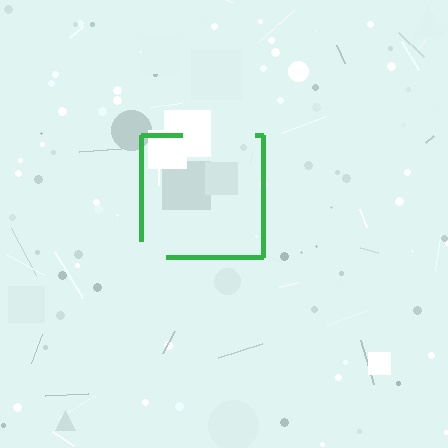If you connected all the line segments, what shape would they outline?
They would outline a square.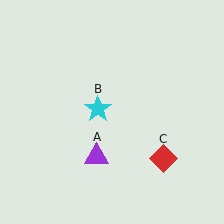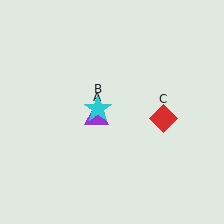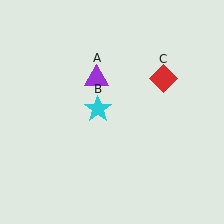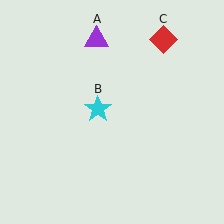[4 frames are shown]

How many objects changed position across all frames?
2 objects changed position: purple triangle (object A), red diamond (object C).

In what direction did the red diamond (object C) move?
The red diamond (object C) moved up.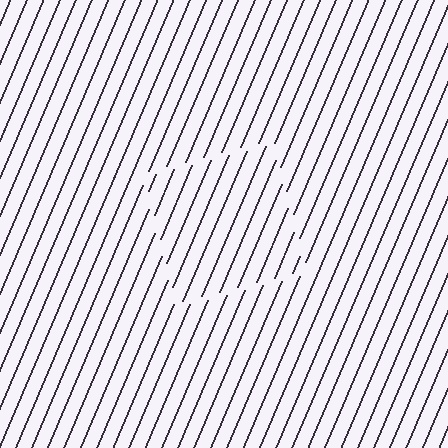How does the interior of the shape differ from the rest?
The interior of the shape contains the same grating, shifted by half a period — the contour is defined by the phase discontinuity where line-ends from the inner and outer gratings abut.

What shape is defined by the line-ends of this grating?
An illusory square. The interior of the shape contains the same grating, shifted by half a period — the contour is defined by the phase discontinuity where line-ends from the inner and outer gratings abut.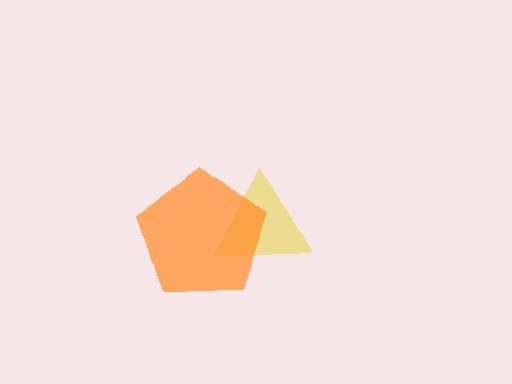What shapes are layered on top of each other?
The layered shapes are: a yellow triangle, an orange pentagon.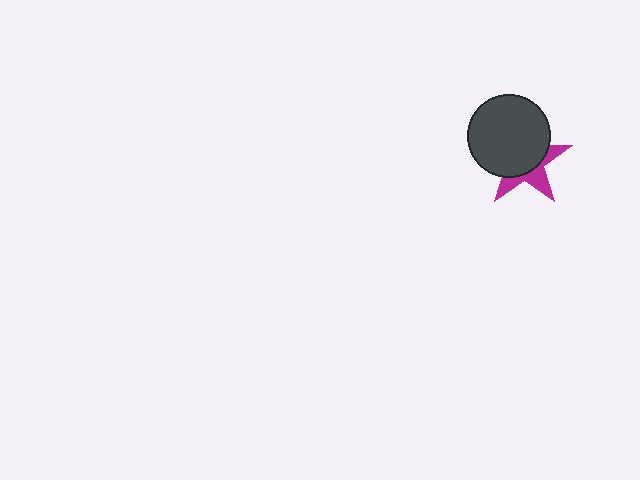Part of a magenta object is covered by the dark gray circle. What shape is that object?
It is a star.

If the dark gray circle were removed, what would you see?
You would see the complete magenta star.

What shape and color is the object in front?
The object in front is a dark gray circle.